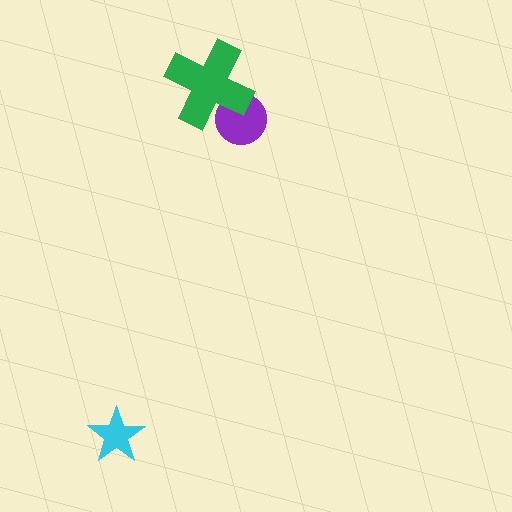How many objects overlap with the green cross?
1 object overlaps with the green cross.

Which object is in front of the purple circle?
The green cross is in front of the purple circle.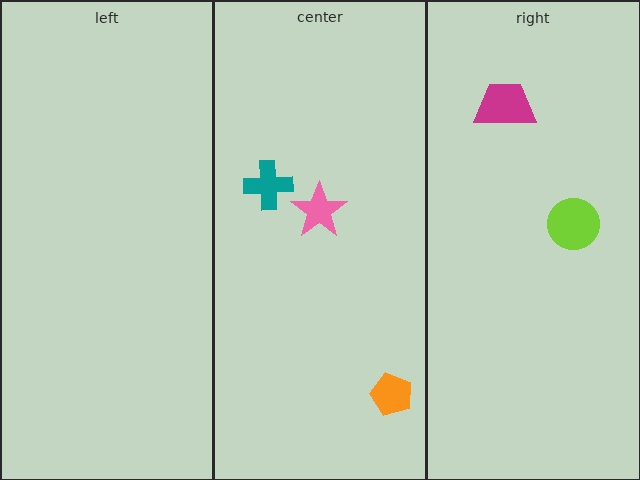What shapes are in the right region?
The lime circle, the magenta trapezoid.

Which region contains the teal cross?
The center region.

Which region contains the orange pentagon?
The center region.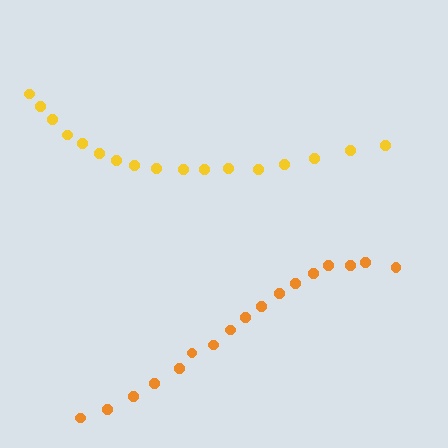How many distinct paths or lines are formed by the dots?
There are 2 distinct paths.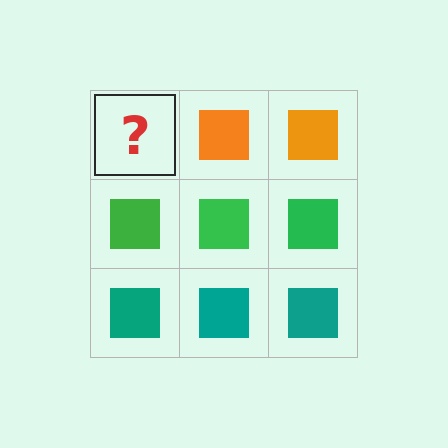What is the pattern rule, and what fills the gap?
The rule is that each row has a consistent color. The gap should be filled with an orange square.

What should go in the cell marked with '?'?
The missing cell should contain an orange square.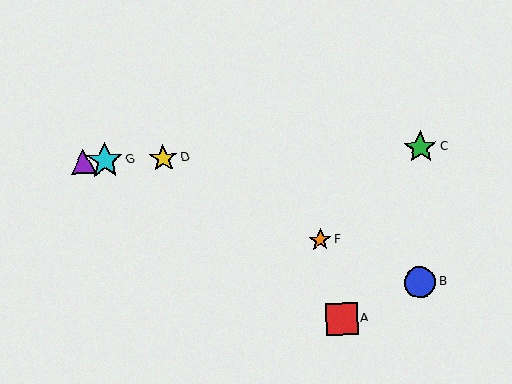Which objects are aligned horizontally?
Objects C, D, E, G are aligned horizontally.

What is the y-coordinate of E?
Object E is at y≈162.